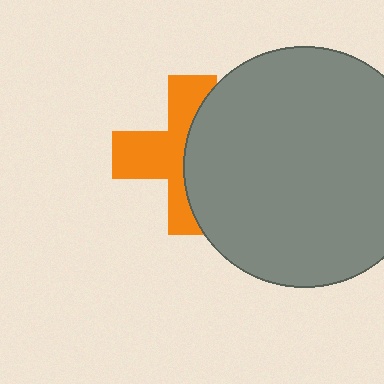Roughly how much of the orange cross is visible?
About half of it is visible (roughly 51%).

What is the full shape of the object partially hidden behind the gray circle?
The partially hidden object is an orange cross.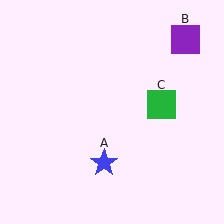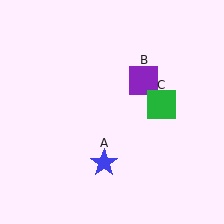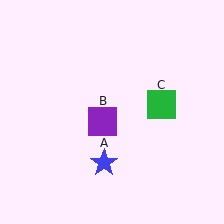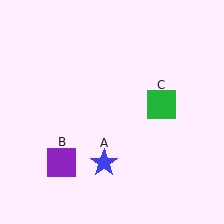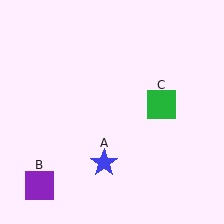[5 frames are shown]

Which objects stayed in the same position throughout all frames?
Blue star (object A) and green square (object C) remained stationary.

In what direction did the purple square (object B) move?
The purple square (object B) moved down and to the left.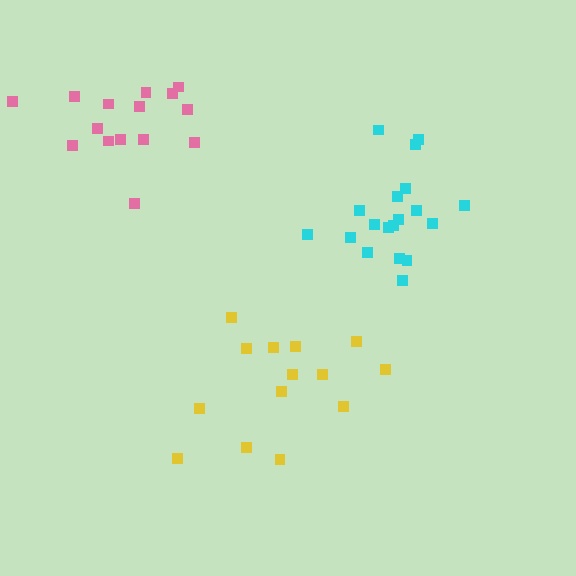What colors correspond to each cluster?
The clusters are colored: yellow, pink, cyan.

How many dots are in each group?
Group 1: 14 dots, Group 2: 15 dots, Group 3: 19 dots (48 total).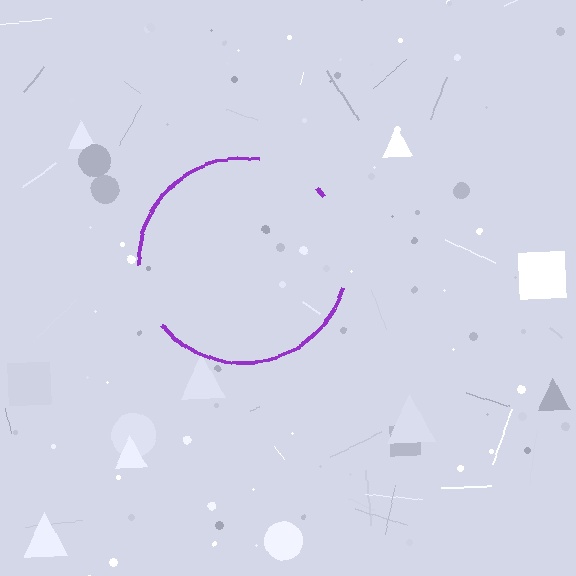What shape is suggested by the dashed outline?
The dashed outline suggests a circle.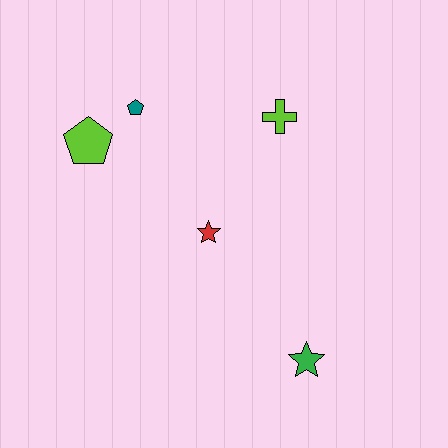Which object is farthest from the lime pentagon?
The green star is farthest from the lime pentagon.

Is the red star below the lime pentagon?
Yes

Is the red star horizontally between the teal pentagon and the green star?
Yes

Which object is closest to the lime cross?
The red star is closest to the lime cross.